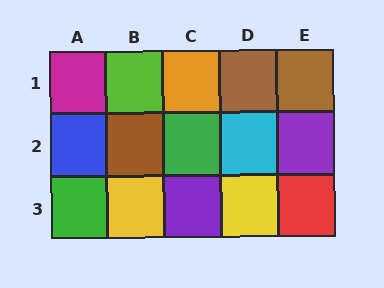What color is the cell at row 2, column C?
Green.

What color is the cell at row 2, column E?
Purple.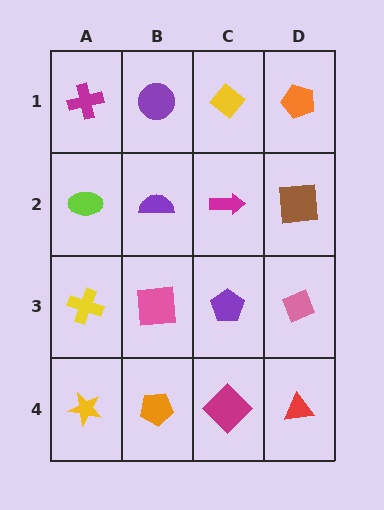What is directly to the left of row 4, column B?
A yellow star.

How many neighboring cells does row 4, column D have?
2.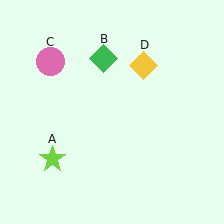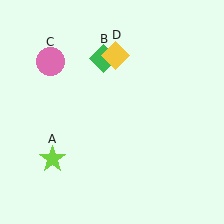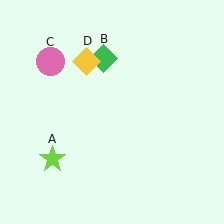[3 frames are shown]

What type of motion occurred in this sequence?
The yellow diamond (object D) rotated counterclockwise around the center of the scene.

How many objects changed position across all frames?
1 object changed position: yellow diamond (object D).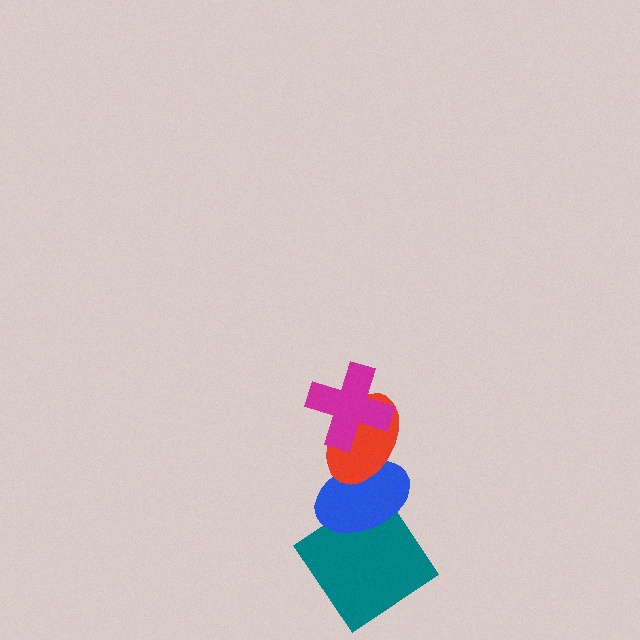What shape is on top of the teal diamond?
The blue ellipse is on top of the teal diamond.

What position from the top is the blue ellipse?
The blue ellipse is 3rd from the top.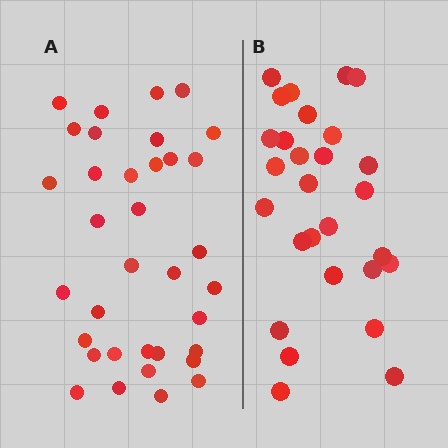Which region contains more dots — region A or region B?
Region A (the left region) has more dots.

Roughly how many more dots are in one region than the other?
Region A has roughly 8 or so more dots than region B.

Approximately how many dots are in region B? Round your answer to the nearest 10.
About 30 dots. (The exact count is 28, which rounds to 30.)